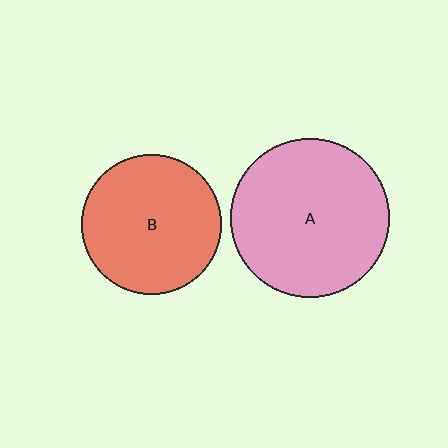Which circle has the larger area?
Circle A (pink).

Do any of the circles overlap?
No, none of the circles overlap.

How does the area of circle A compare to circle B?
Approximately 1.3 times.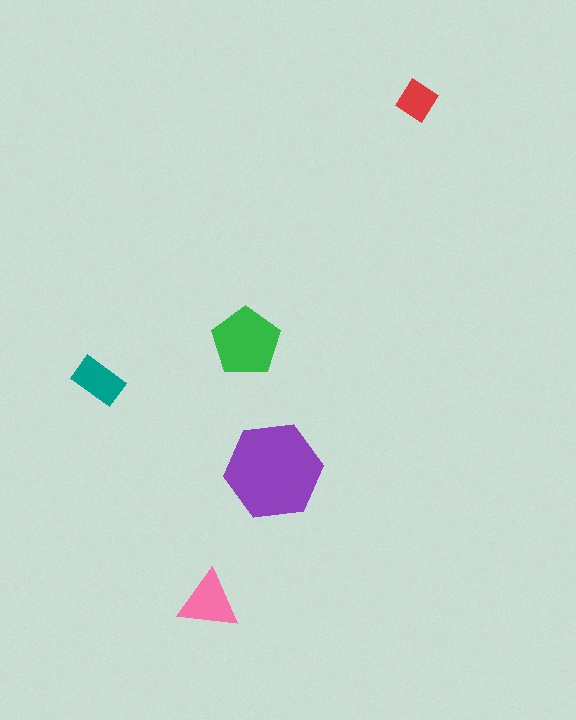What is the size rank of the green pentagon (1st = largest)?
2nd.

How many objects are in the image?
There are 5 objects in the image.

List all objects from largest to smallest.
The purple hexagon, the green pentagon, the pink triangle, the teal rectangle, the red diamond.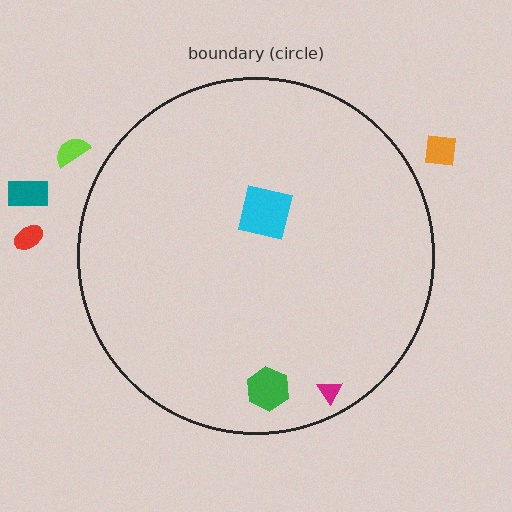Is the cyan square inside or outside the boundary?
Inside.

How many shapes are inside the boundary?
3 inside, 4 outside.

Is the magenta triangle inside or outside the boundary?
Inside.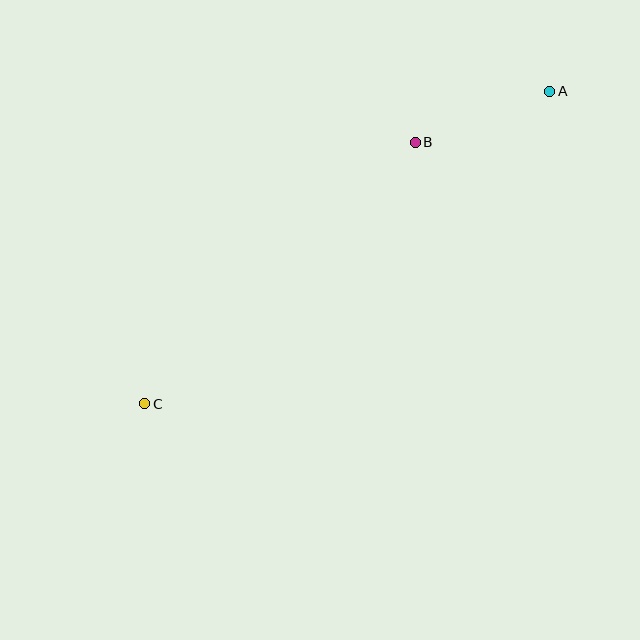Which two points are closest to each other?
Points A and B are closest to each other.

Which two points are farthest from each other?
Points A and C are farthest from each other.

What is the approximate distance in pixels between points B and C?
The distance between B and C is approximately 377 pixels.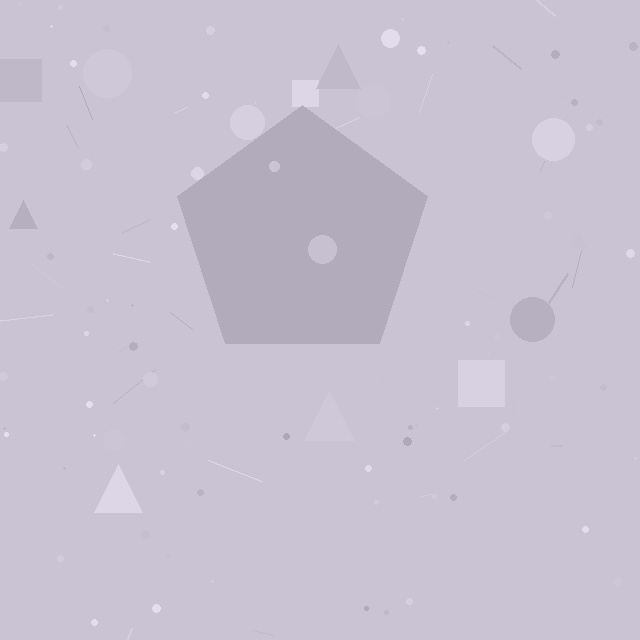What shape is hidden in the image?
A pentagon is hidden in the image.